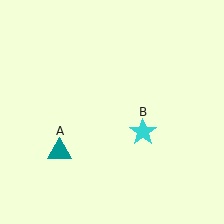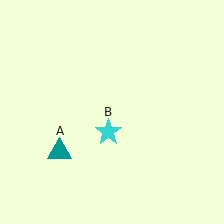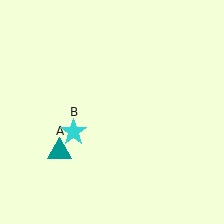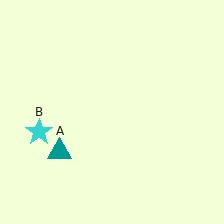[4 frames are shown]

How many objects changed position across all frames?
1 object changed position: cyan star (object B).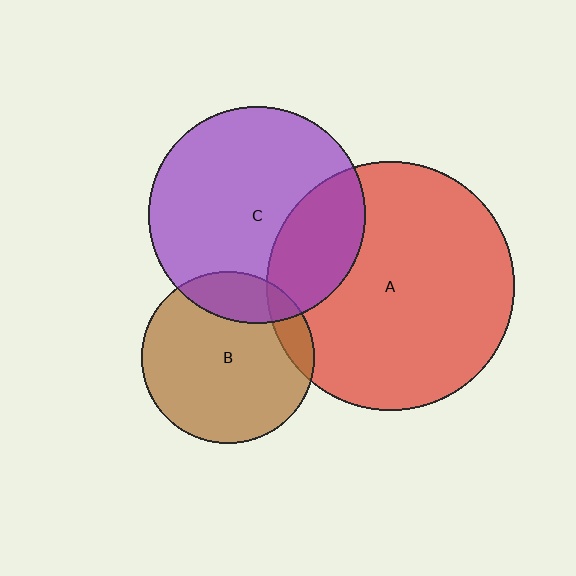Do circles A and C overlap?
Yes.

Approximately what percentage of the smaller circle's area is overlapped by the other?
Approximately 25%.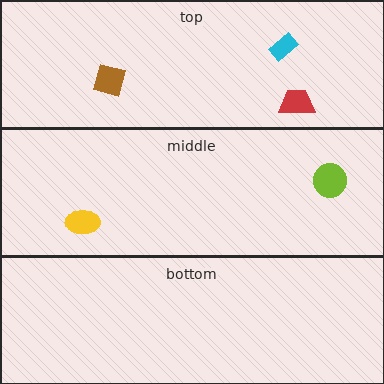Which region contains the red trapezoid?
The top region.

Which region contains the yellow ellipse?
The middle region.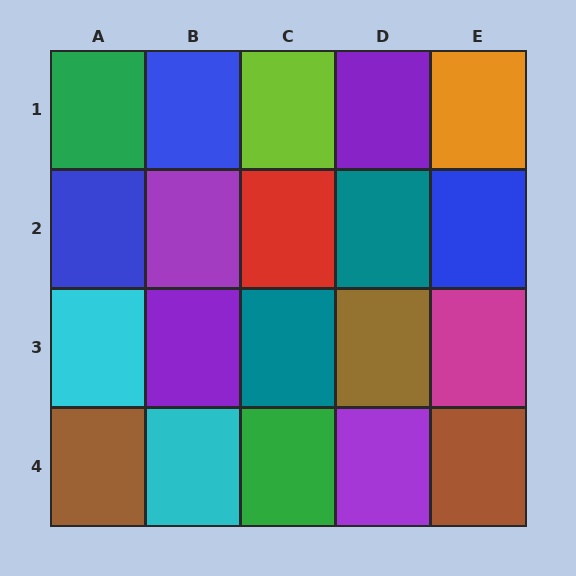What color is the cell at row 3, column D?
Brown.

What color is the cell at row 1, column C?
Lime.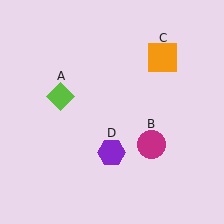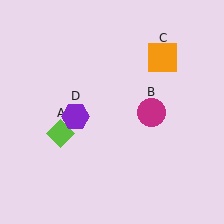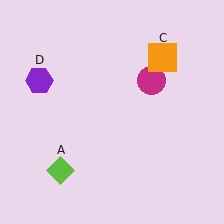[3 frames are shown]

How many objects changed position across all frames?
3 objects changed position: lime diamond (object A), magenta circle (object B), purple hexagon (object D).